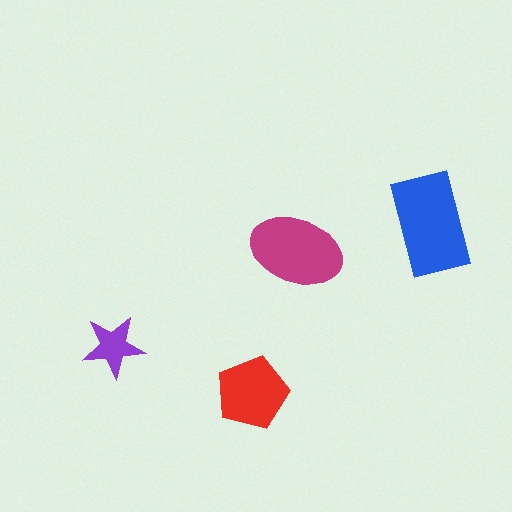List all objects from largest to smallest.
The blue rectangle, the magenta ellipse, the red pentagon, the purple star.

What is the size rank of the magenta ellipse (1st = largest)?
2nd.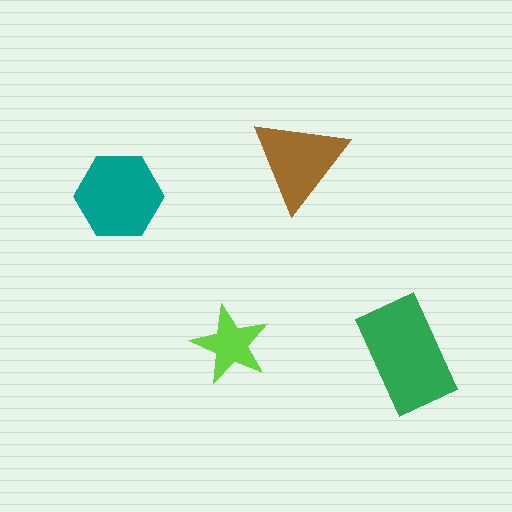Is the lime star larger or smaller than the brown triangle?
Smaller.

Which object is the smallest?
The lime star.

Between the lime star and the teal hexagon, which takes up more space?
The teal hexagon.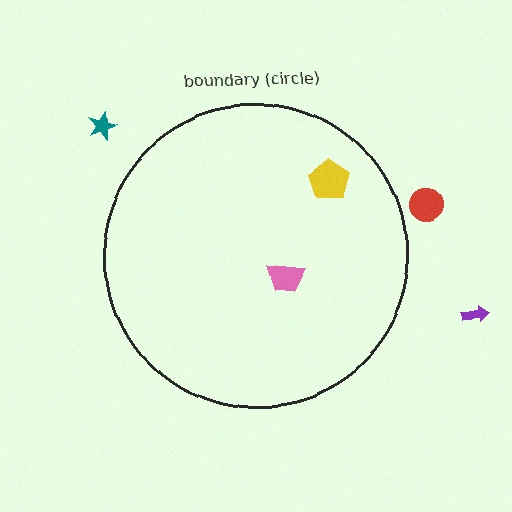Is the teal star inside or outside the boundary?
Outside.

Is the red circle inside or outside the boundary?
Outside.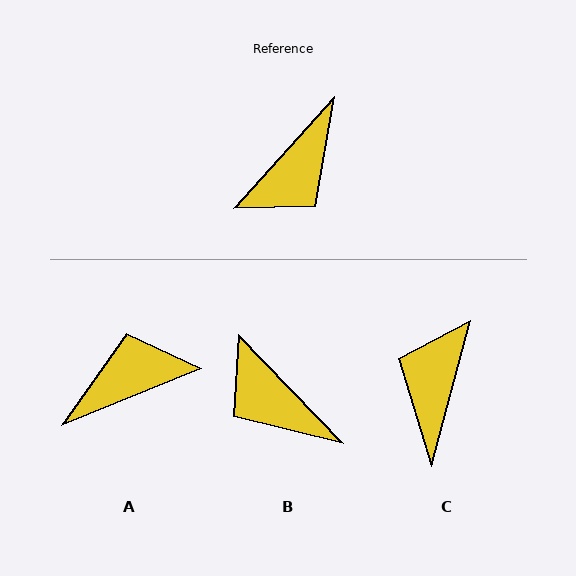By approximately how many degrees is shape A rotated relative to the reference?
Approximately 154 degrees counter-clockwise.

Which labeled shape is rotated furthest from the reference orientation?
A, about 154 degrees away.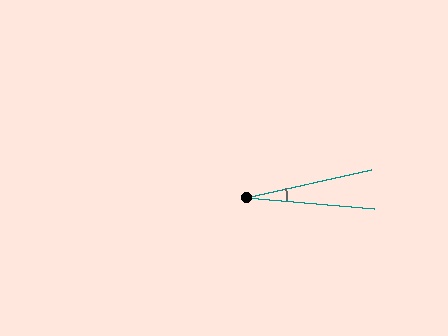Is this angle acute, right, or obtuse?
It is acute.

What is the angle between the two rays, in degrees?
Approximately 18 degrees.